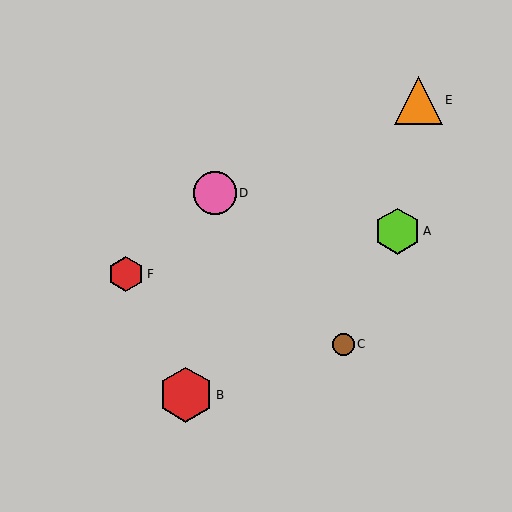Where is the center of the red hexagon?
The center of the red hexagon is at (126, 274).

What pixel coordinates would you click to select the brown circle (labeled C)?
Click at (343, 344) to select the brown circle C.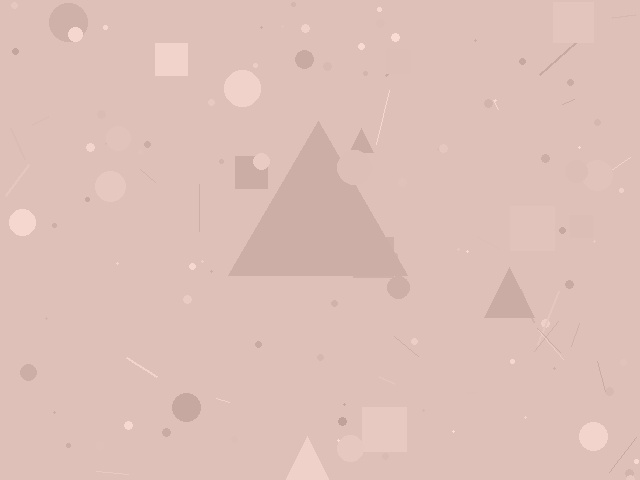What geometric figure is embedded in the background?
A triangle is embedded in the background.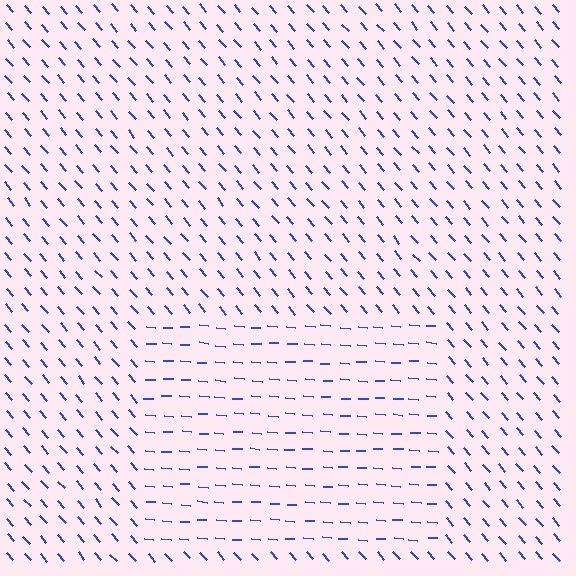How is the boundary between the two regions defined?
The boundary is defined purely by a change in line orientation (approximately 45 degrees difference). All lines are the same color and thickness.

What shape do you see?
I see a rectangle.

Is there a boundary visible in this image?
Yes, there is a texture boundary formed by a change in line orientation.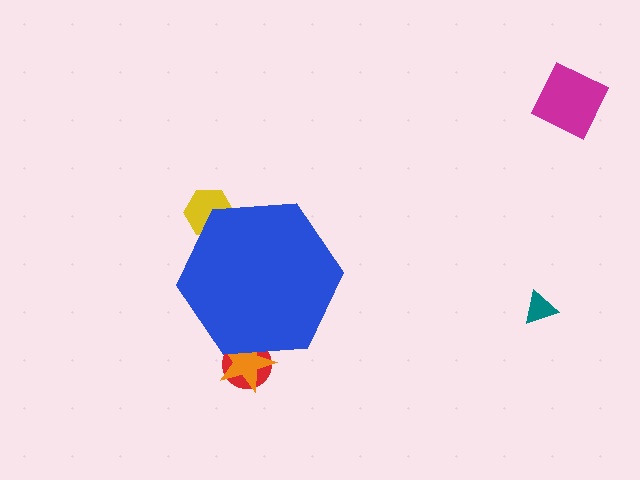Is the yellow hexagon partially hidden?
Yes, the yellow hexagon is partially hidden behind the blue hexagon.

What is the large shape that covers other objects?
A blue hexagon.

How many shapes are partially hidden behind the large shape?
3 shapes are partially hidden.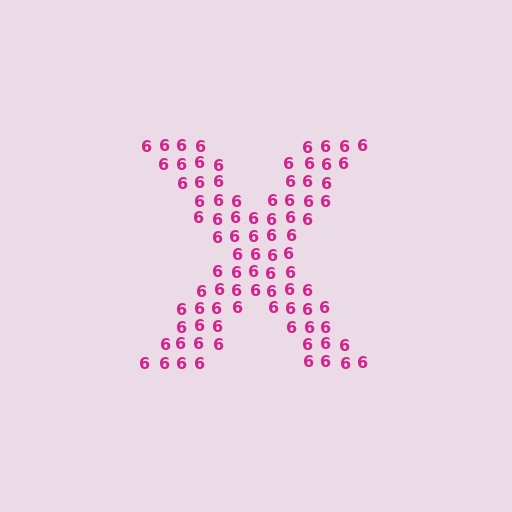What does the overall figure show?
The overall figure shows the letter X.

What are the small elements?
The small elements are digit 6's.